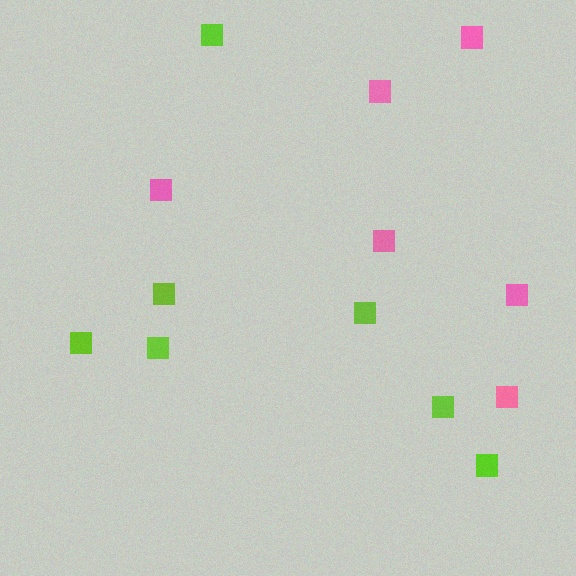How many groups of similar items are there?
There are 2 groups: one group of lime squares (7) and one group of pink squares (6).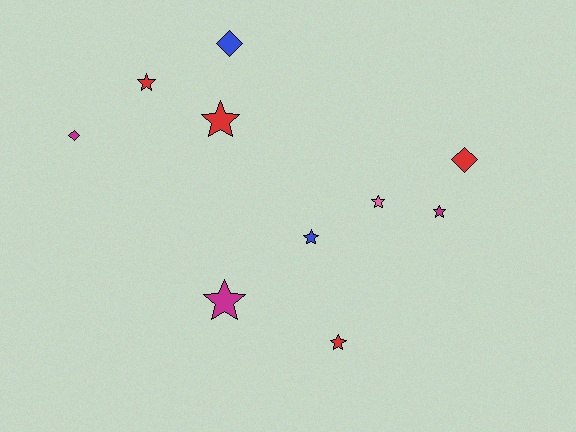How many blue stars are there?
There is 1 blue star.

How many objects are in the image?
There are 10 objects.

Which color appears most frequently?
Red, with 4 objects.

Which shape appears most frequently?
Star, with 7 objects.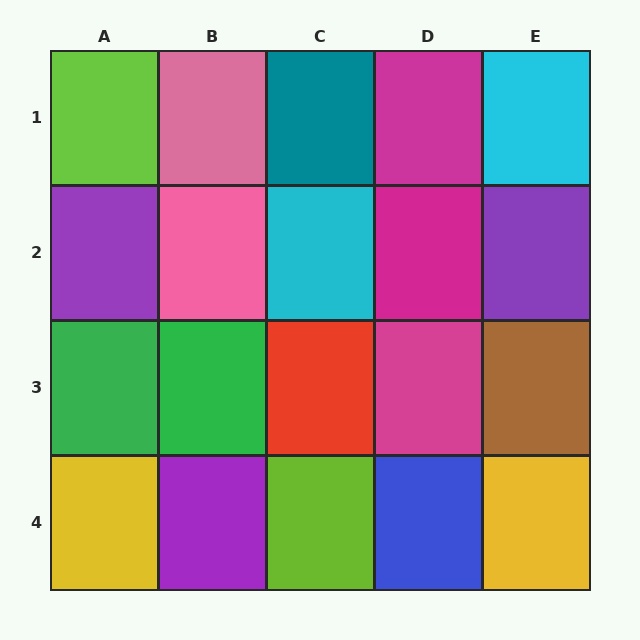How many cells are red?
1 cell is red.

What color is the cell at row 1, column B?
Pink.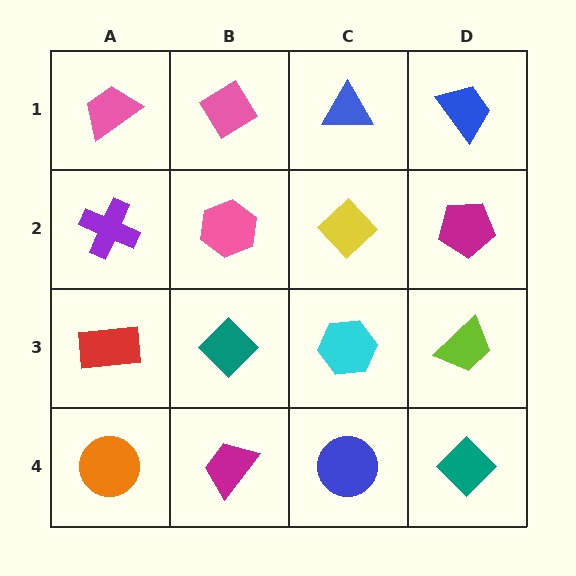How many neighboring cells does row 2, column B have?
4.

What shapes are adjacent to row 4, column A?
A red rectangle (row 3, column A), a magenta trapezoid (row 4, column B).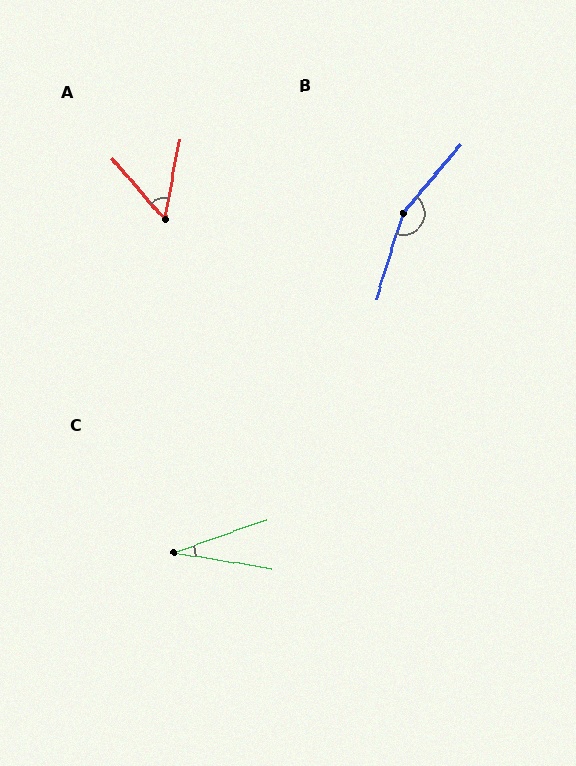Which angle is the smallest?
C, at approximately 29 degrees.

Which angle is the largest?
B, at approximately 157 degrees.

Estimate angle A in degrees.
Approximately 51 degrees.